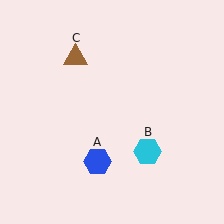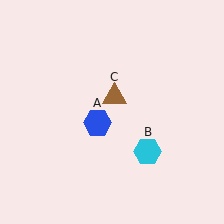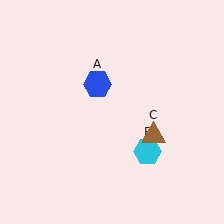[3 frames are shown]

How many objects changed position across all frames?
2 objects changed position: blue hexagon (object A), brown triangle (object C).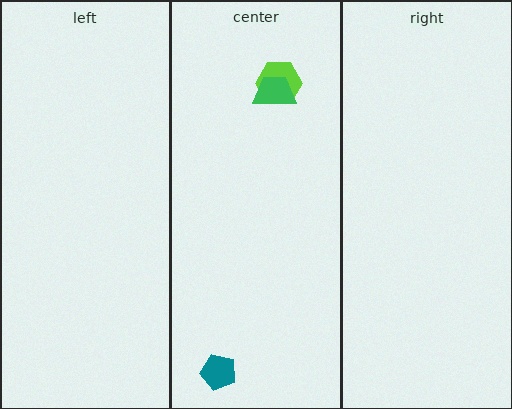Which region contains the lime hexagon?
The center region.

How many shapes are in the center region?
3.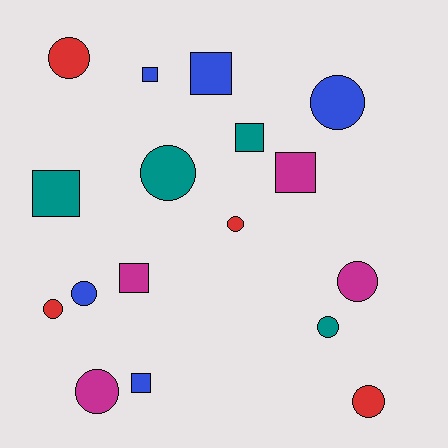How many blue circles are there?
There are 2 blue circles.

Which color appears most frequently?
Blue, with 5 objects.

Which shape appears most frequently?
Circle, with 10 objects.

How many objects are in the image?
There are 17 objects.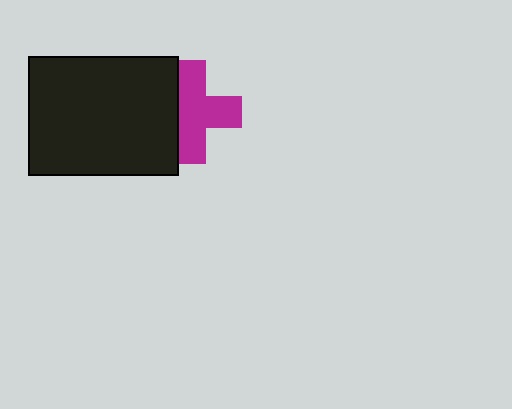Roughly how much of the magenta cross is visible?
Most of it is visible (roughly 68%).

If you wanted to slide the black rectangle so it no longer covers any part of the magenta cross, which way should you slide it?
Slide it left — that is the most direct way to separate the two shapes.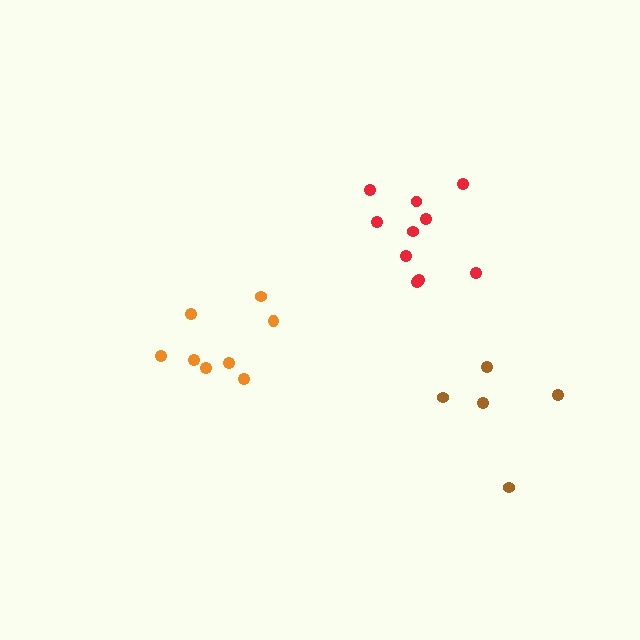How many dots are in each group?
Group 1: 8 dots, Group 2: 10 dots, Group 3: 5 dots (23 total).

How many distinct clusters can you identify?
There are 3 distinct clusters.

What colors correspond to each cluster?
The clusters are colored: orange, red, brown.